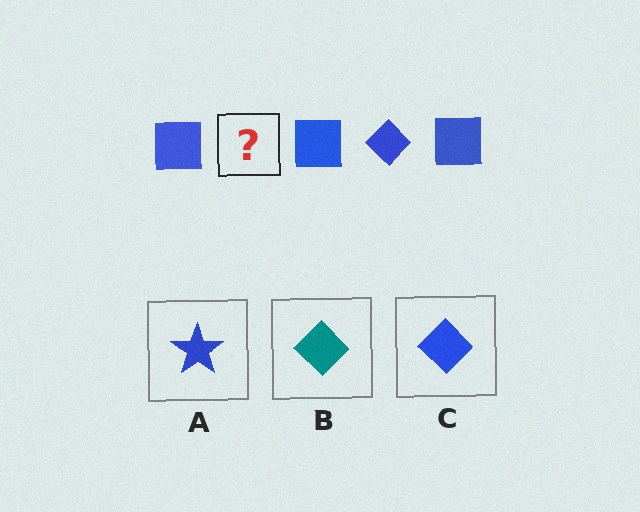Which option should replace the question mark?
Option C.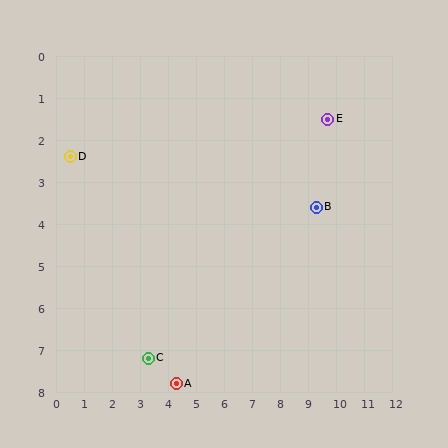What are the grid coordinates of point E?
Point E is at approximately (9.7, 1.5).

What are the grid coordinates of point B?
Point B is at approximately (9.3, 3.6).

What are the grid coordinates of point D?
Point D is at approximately (0.5, 2.4).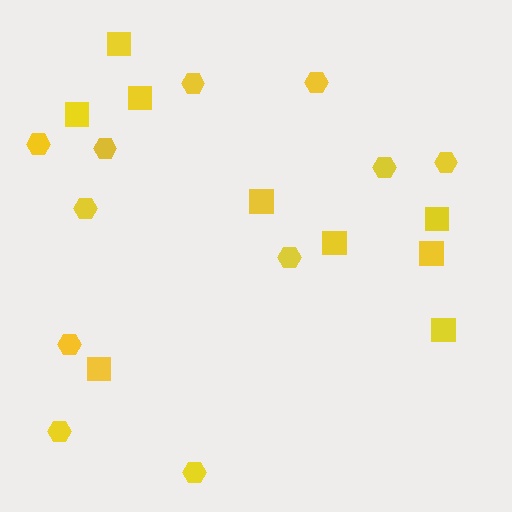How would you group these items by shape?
There are 2 groups: one group of hexagons (11) and one group of squares (9).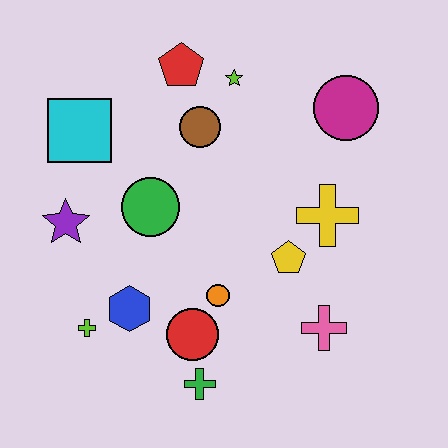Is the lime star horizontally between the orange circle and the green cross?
No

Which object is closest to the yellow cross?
The yellow pentagon is closest to the yellow cross.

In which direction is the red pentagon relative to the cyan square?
The red pentagon is to the right of the cyan square.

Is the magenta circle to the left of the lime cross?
No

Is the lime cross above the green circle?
No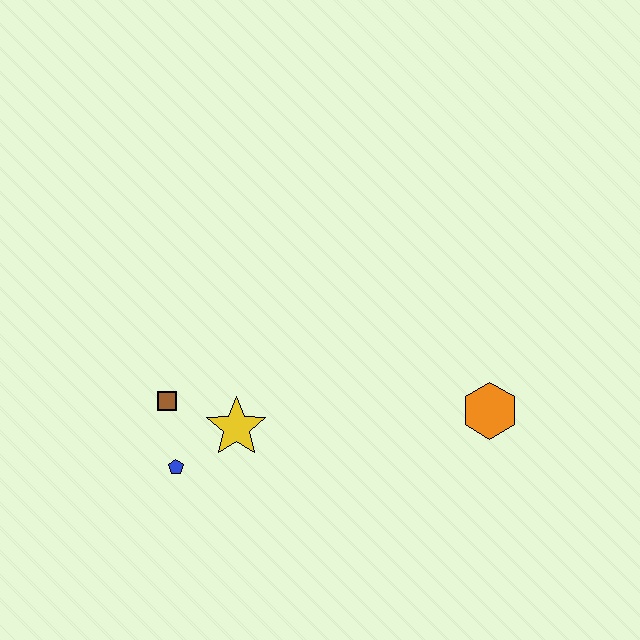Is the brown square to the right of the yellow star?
No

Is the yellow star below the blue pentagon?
No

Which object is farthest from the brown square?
The orange hexagon is farthest from the brown square.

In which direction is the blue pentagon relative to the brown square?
The blue pentagon is below the brown square.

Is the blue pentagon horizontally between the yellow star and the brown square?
Yes